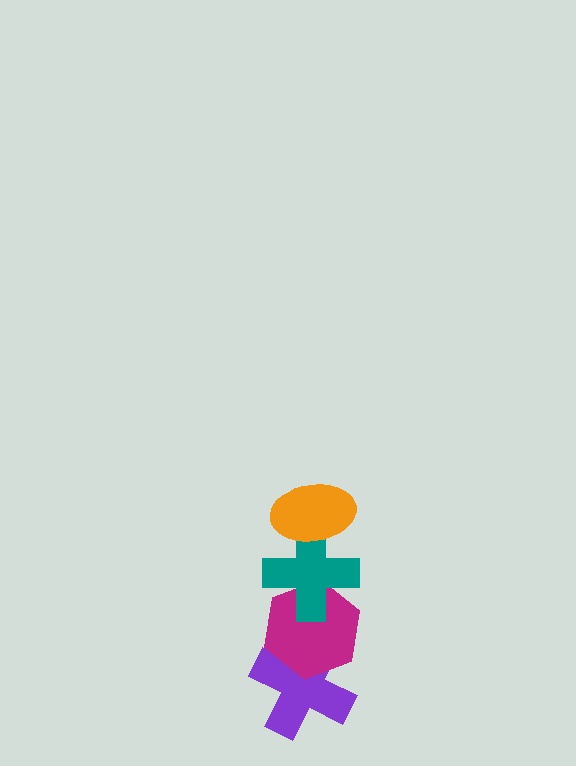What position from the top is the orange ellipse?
The orange ellipse is 1st from the top.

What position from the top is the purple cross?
The purple cross is 4th from the top.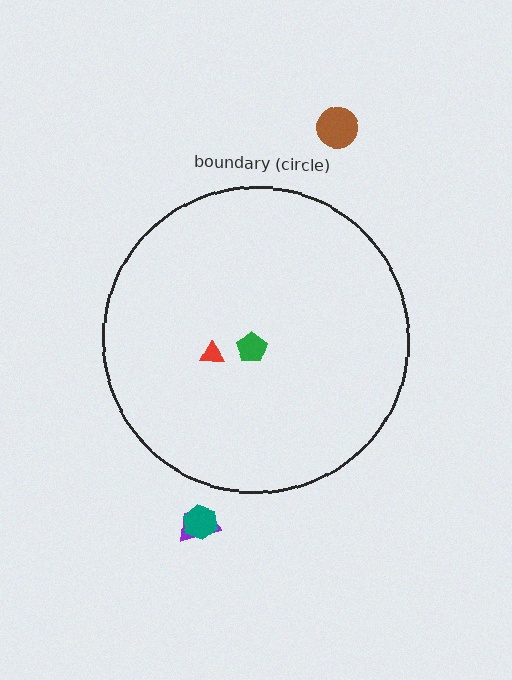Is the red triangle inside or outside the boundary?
Inside.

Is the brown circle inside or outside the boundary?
Outside.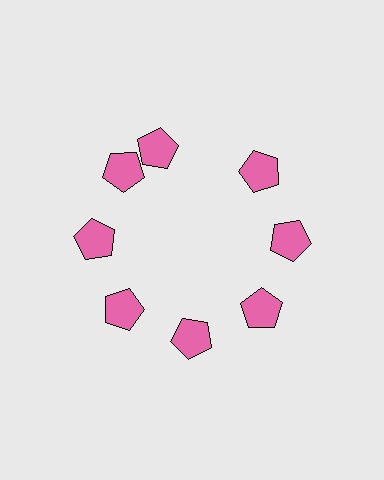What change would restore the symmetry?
The symmetry would be restored by rotating it back into even spacing with its neighbors so that all 8 pentagons sit at equal angles and equal distance from the center.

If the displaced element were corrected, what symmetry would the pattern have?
It would have 8-fold rotational symmetry — the pattern would map onto itself every 45 degrees.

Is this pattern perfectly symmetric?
No. The 8 pink pentagons are arranged in a ring, but one element near the 12 o'clock position is rotated out of alignment along the ring, breaking the 8-fold rotational symmetry.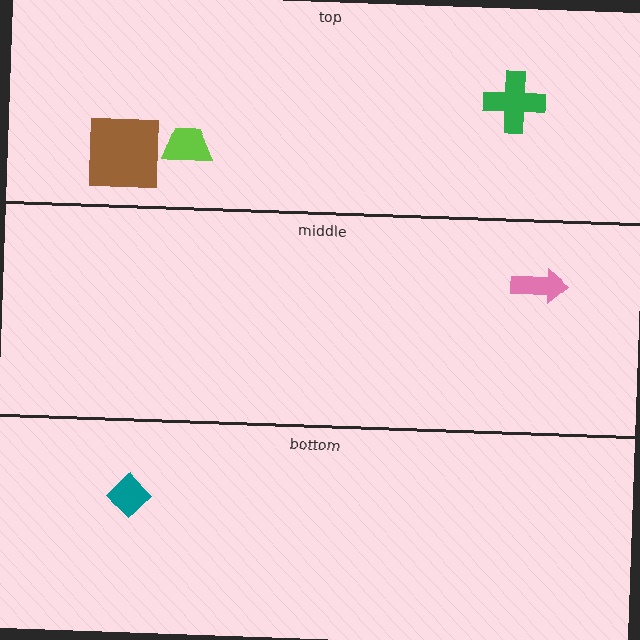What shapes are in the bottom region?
The teal diamond.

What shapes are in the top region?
The lime trapezoid, the green cross, the brown square.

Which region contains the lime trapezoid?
The top region.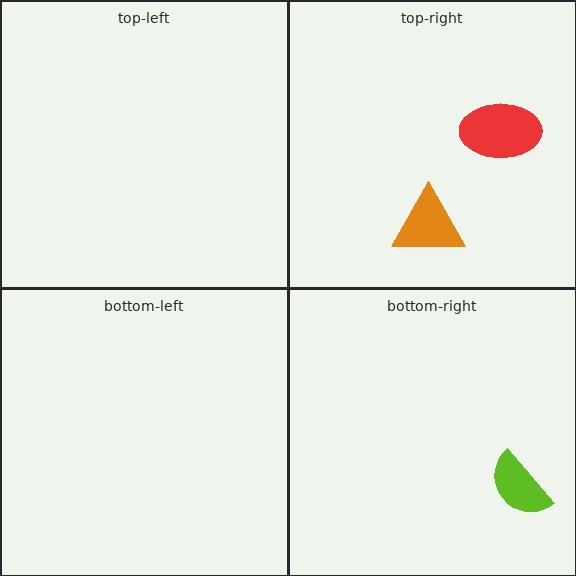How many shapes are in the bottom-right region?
1.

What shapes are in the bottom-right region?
The lime semicircle.